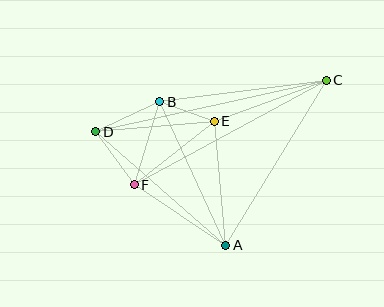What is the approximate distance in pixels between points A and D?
The distance between A and D is approximately 173 pixels.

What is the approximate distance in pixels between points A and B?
The distance between A and B is approximately 158 pixels.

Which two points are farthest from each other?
Points C and D are farthest from each other.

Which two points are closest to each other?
Points B and E are closest to each other.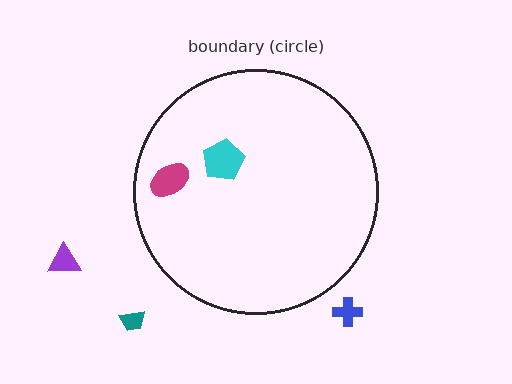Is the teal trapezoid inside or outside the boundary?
Outside.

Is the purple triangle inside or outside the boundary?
Outside.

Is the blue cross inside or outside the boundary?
Outside.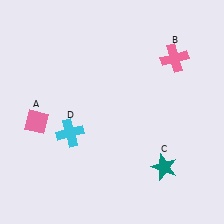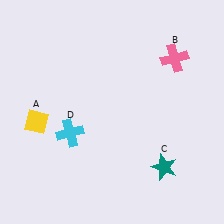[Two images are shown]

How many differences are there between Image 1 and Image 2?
There is 1 difference between the two images.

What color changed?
The diamond (A) changed from pink in Image 1 to yellow in Image 2.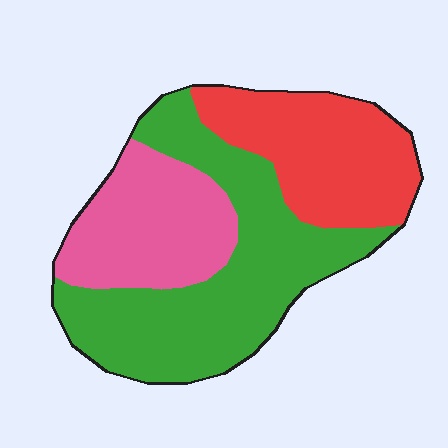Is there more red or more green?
Green.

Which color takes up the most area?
Green, at roughly 45%.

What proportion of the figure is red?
Red takes up about one quarter (1/4) of the figure.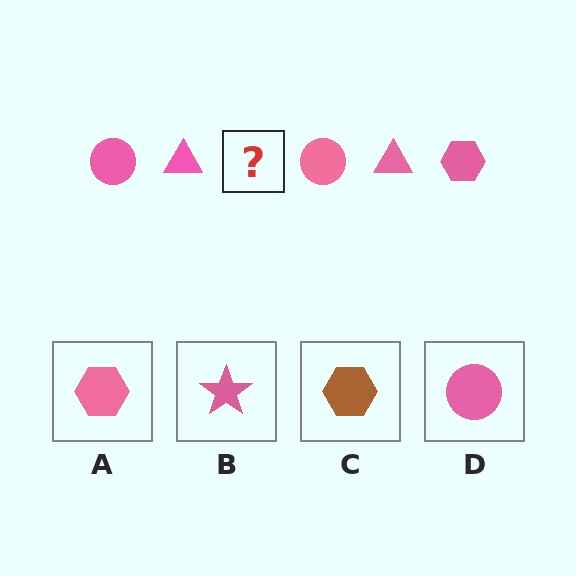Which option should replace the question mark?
Option A.